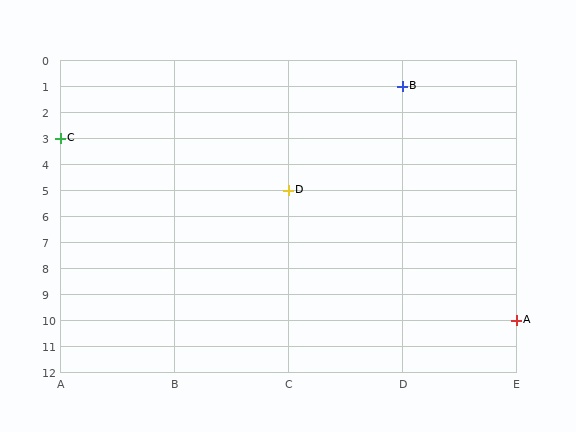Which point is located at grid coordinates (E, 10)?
Point A is at (E, 10).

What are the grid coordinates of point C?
Point C is at grid coordinates (A, 3).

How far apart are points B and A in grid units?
Points B and A are 1 column and 9 rows apart (about 9.1 grid units diagonally).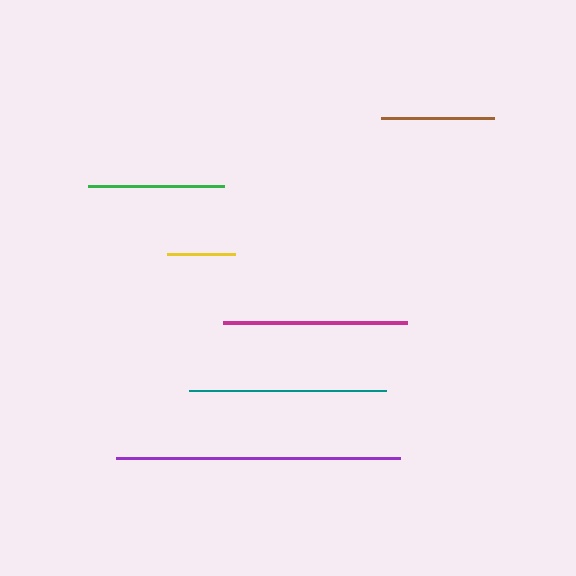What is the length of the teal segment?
The teal segment is approximately 197 pixels long.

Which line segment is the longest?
The purple line is the longest at approximately 285 pixels.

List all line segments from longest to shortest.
From longest to shortest: purple, teal, magenta, green, brown, yellow.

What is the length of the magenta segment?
The magenta segment is approximately 184 pixels long.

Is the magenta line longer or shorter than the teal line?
The teal line is longer than the magenta line.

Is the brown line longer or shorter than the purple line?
The purple line is longer than the brown line.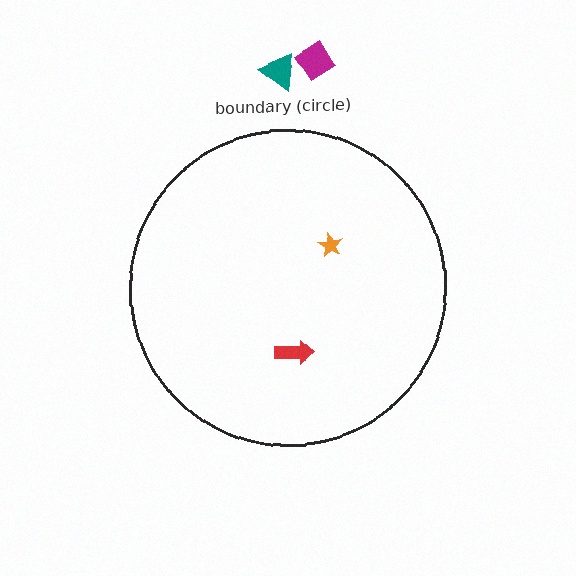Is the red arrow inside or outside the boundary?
Inside.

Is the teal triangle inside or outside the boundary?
Outside.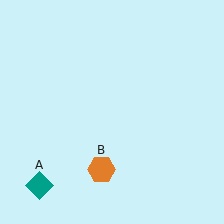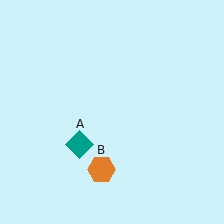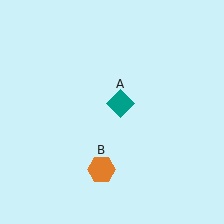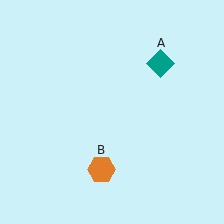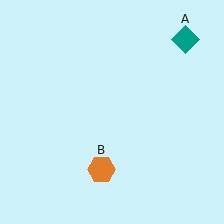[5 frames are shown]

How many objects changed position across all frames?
1 object changed position: teal diamond (object A).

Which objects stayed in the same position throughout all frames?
Orange hexagon (object B) remained stationary.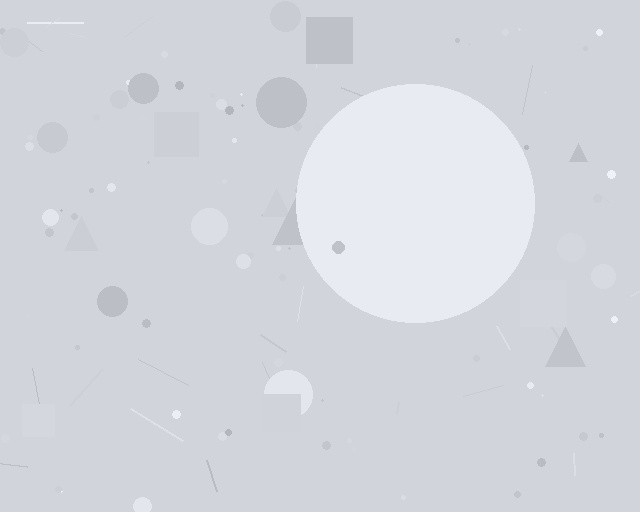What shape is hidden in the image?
A circle is hidden in the image.